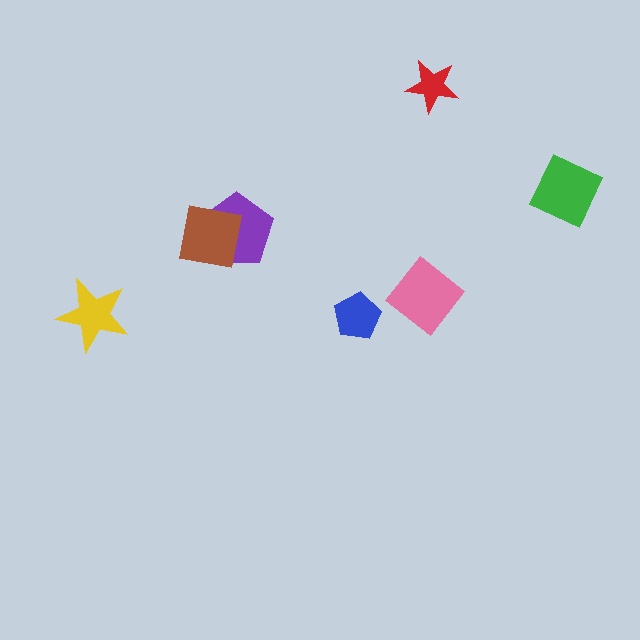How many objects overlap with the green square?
0 objects overlap with the green square.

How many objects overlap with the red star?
0 objects overlap with the red star.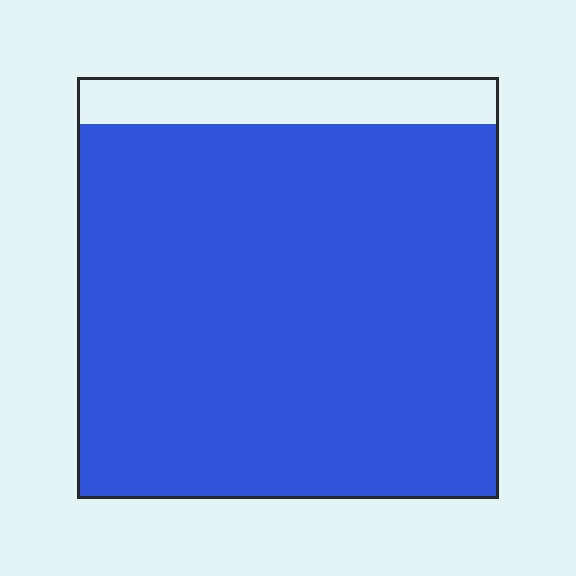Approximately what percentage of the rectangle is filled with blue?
Approximately 90%.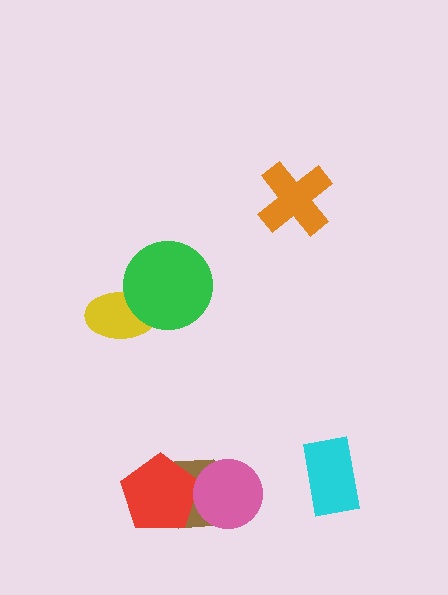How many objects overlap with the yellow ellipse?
1 object overlaps with the yellow ellipse.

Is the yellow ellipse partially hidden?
Yes, it is partially covered by another shape.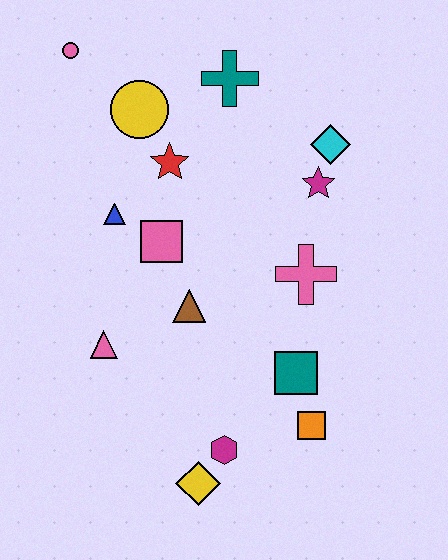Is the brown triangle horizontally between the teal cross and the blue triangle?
Yes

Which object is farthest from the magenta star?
The yellow diamond is farthest from the magenta star.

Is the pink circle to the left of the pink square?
Yes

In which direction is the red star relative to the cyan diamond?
The red star is to the left of the cyan diamond.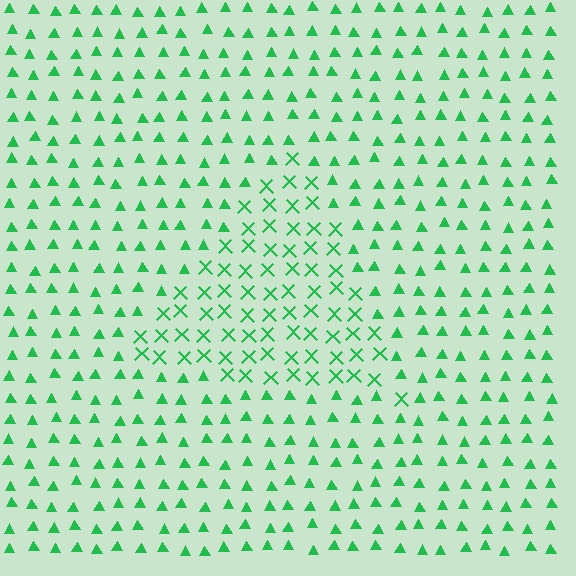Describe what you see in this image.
The image is filled with small green elements arranged in a uniform grid. A triangle-shaped region contains X marks, while the surrounding area contains triangles. The boundary is defined purely by the change in element shape.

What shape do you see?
I see a triangle.